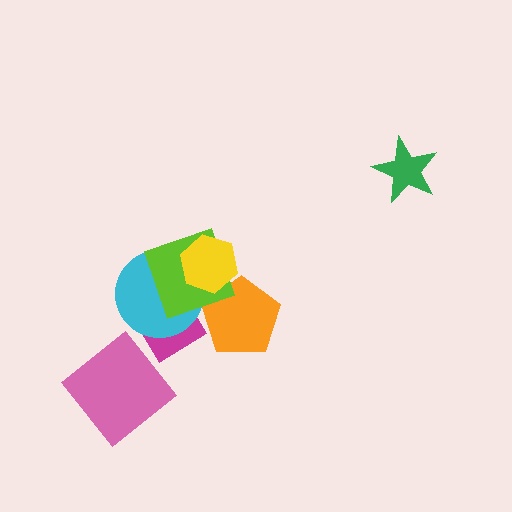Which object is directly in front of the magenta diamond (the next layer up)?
The cyan circle is directly in front of the magenta diamond.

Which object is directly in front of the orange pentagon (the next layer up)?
The lime diamond is directly in front of the orange pentagon.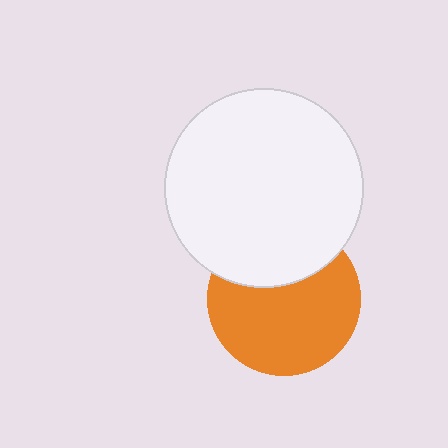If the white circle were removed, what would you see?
You would see the complete orange circle.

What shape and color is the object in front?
The object in front is a white circle.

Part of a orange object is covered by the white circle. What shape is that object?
It is a circle.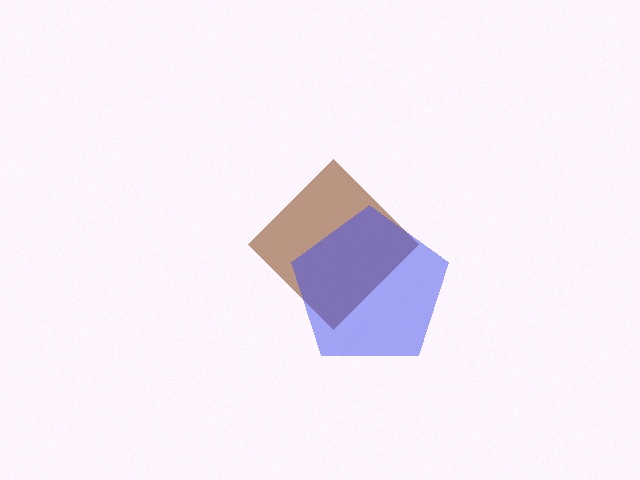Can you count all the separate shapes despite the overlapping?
Yes, there are 2 separate shapes.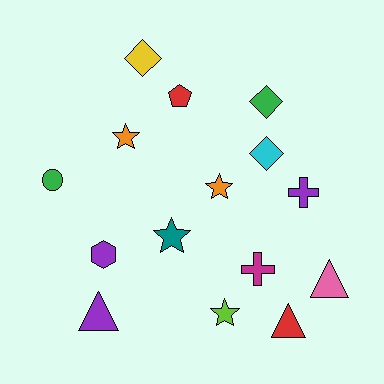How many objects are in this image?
There are 15 objects.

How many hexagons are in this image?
There is 1 hexagon.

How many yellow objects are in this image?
There is 1 yellow object.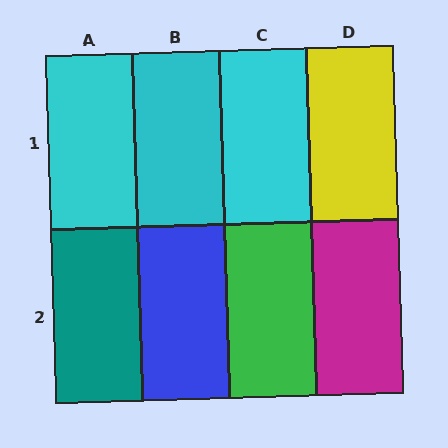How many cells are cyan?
3 cells are cyan.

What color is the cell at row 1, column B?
Cyan.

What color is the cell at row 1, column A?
Cyan.